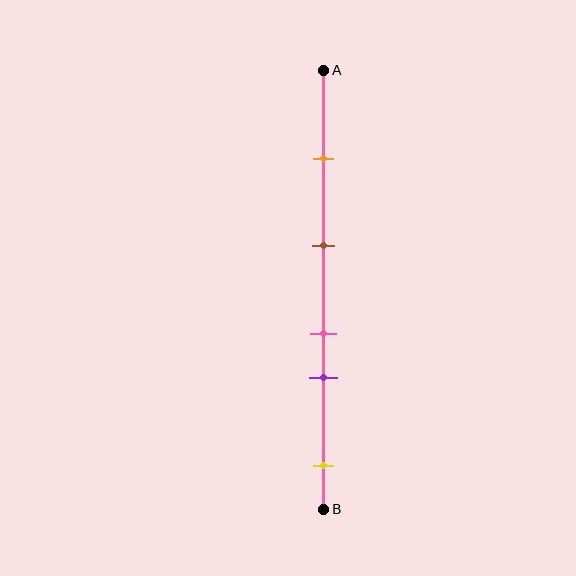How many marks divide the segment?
There are 5 marks dividing the segment.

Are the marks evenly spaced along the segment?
No, the marks are not evenly spaced.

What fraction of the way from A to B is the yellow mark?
The yellow mark is approximately 90% (0.9) of the way from A to B.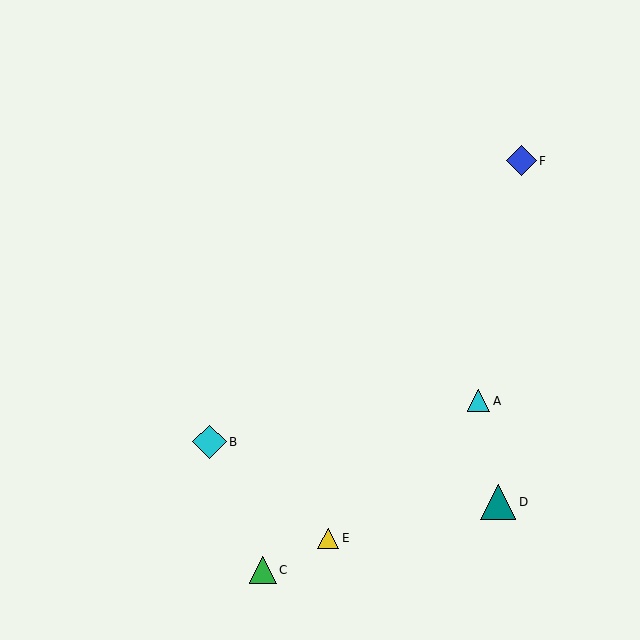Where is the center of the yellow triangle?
The center of the yellow triangle is at (328, 538).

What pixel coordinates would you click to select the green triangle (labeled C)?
Click at (263, 570) to select the green triangle C.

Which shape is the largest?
The teal triangle (labeled D) is the largest.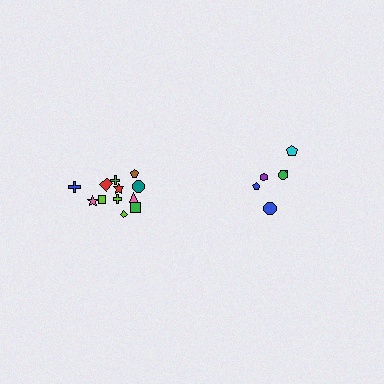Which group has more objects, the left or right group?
The left group.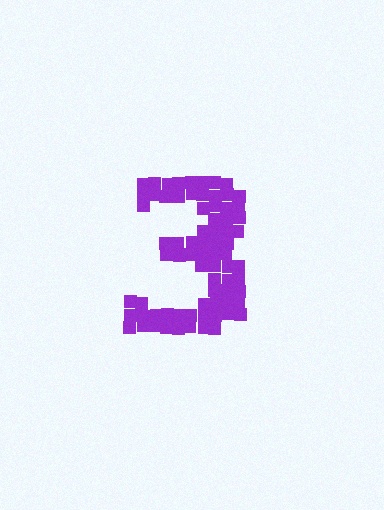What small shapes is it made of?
It is made of small squares.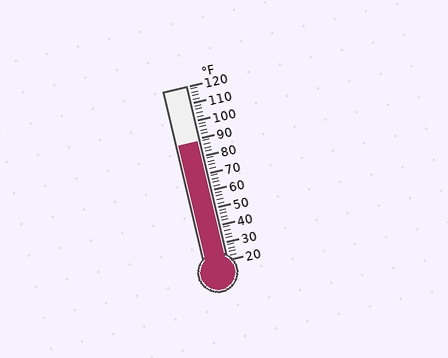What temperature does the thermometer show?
The thermometer shows approximately 88°F.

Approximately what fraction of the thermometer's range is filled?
The thermometer is filled to approximately 70% of its range.